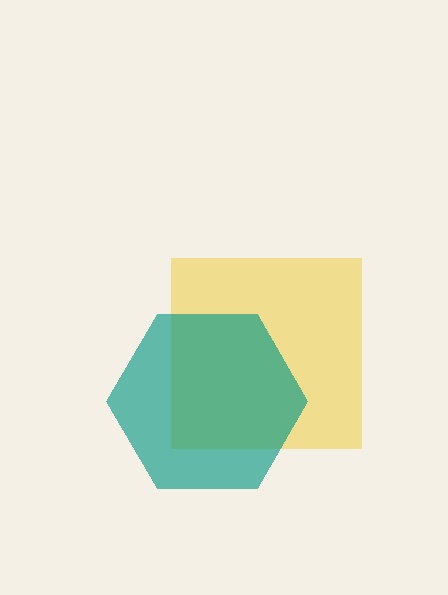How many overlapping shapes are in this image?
There are 2 overlapping shapes in the image.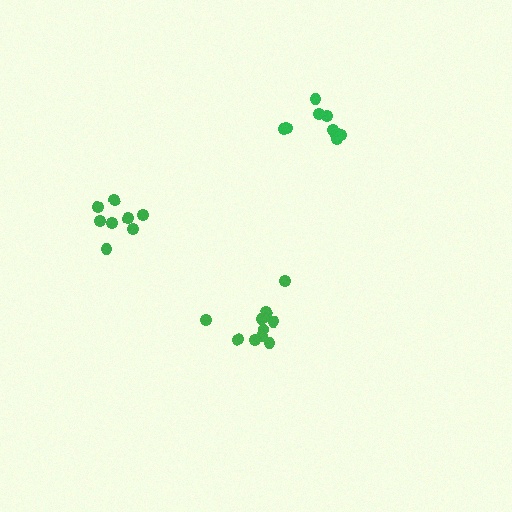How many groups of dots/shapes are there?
There are 3 groups.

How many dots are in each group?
Group 1: 8 dots, Group 2: 11 dots, Group 3: 10 dots (29 total).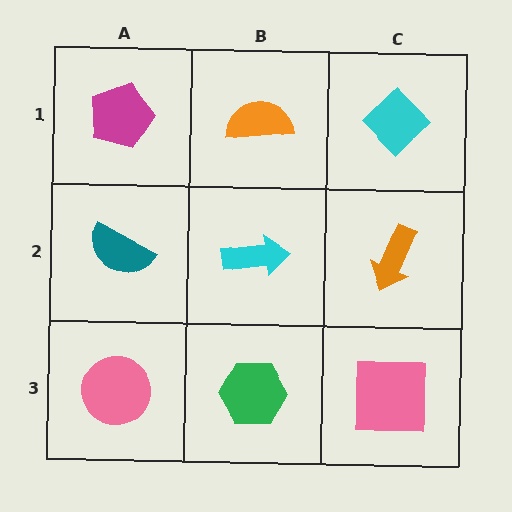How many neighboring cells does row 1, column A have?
2.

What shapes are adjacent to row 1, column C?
An orange arrow (row 2, column C), an orange semicircle (row 1, column B).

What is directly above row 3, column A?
A teal semicircle.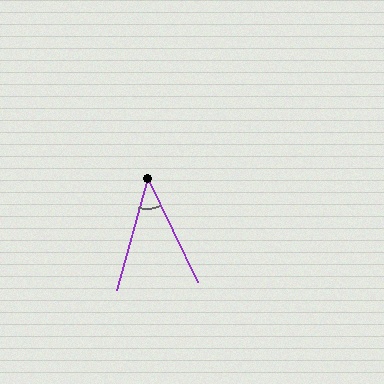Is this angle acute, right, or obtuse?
It is acute.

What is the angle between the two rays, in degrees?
Approximately 41 degrees.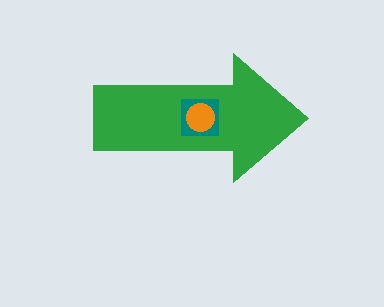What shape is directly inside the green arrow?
The teal square.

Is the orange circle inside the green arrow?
Yes.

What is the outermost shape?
The green arrow.